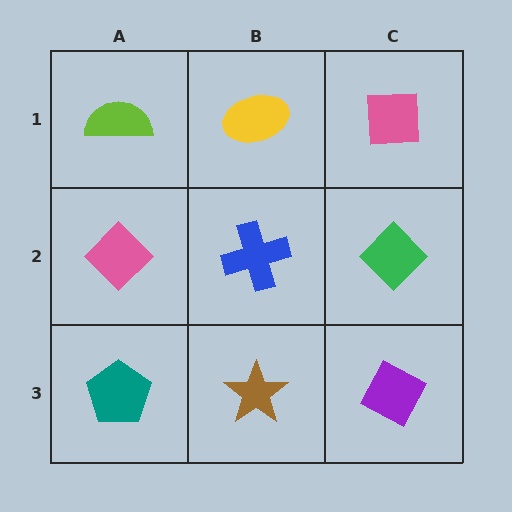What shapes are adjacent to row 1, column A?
A pink diamond (row 2, column A), a yellow ellipse (row 1, column B).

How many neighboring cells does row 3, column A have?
2.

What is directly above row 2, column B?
A yellow ellipse.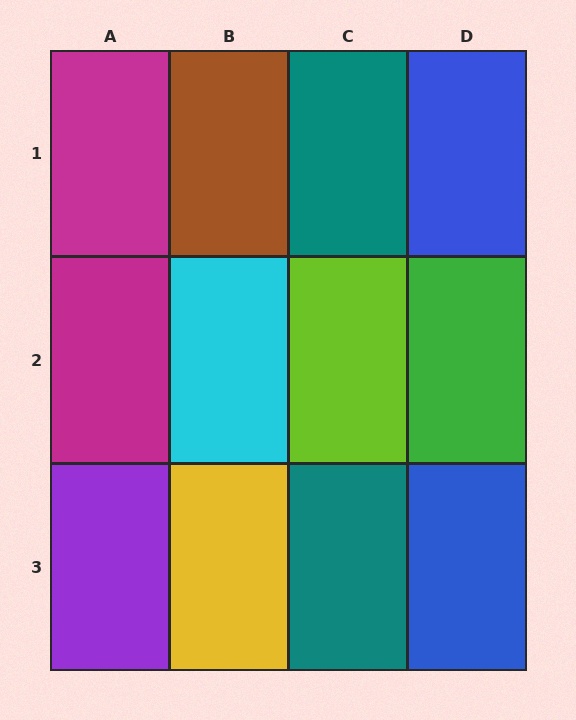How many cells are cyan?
1 cell is cyan.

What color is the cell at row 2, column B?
Cyan.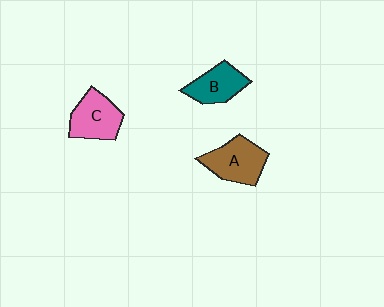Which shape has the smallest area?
Shape B (teal).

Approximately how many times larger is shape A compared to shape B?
Approximately 1.2 times.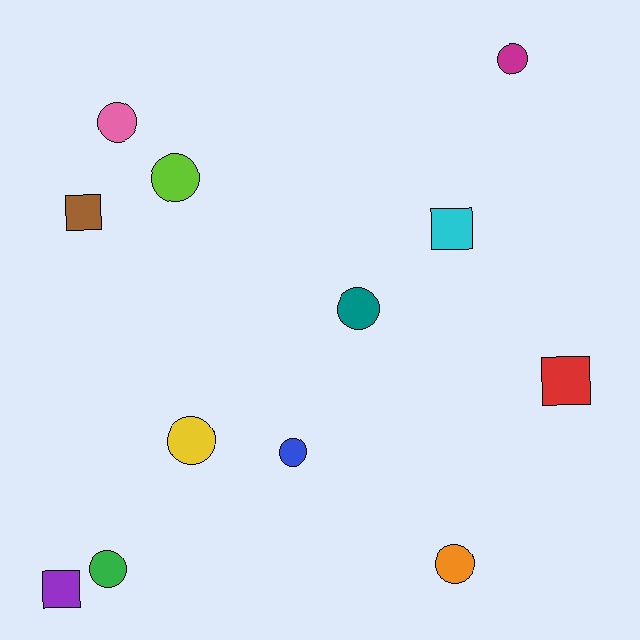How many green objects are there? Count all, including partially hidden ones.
There is 1 green object.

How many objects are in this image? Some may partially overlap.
There are 12 objects.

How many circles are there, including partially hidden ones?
There are 8 circles.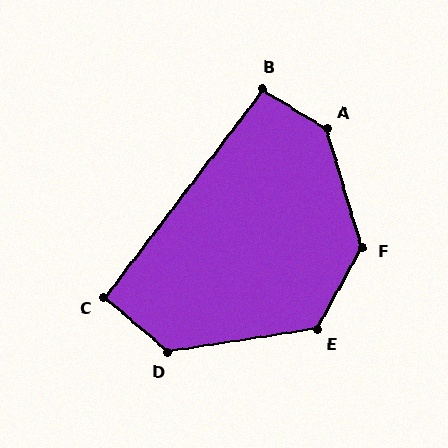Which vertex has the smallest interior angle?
C, at approximately 94 degrees.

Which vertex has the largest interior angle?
A, at approximately 138 degrees.